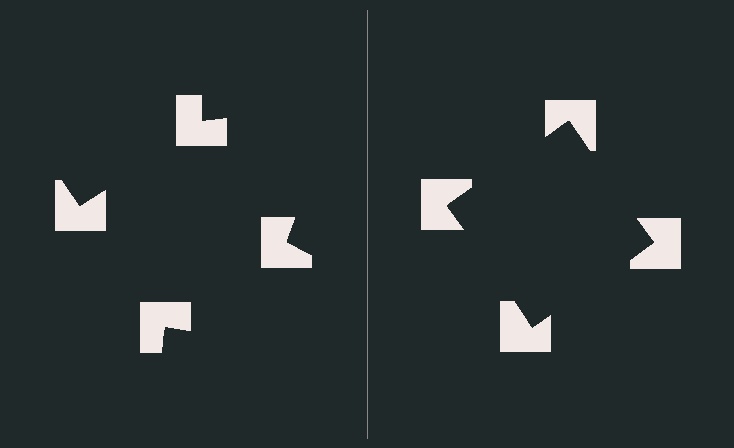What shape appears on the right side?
An illusory square.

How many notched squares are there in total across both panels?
8 — 4 on each side.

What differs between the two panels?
The notched squares are positioned identically on both sides; only the wedge orientations differ. On the right they align to a square; on the left they are misaligned.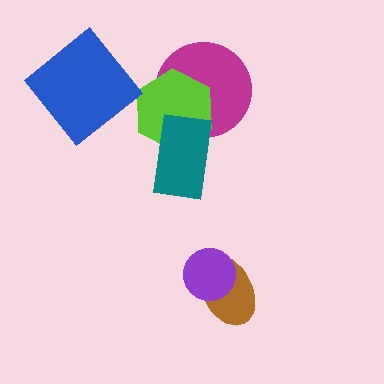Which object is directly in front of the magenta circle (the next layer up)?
The lime hexagon is directly in front of the magenta circle.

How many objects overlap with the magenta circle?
2 objects overlap with the magenta circle.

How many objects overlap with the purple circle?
1 object overlaps with the purple circle.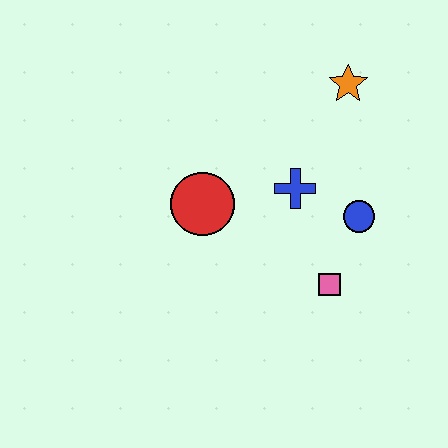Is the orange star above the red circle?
Yes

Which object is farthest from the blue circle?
The red circle is farthest from the blue circle.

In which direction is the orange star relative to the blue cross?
The orange star is above the blue cross.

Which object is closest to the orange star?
The blue cross is closest to the orange star.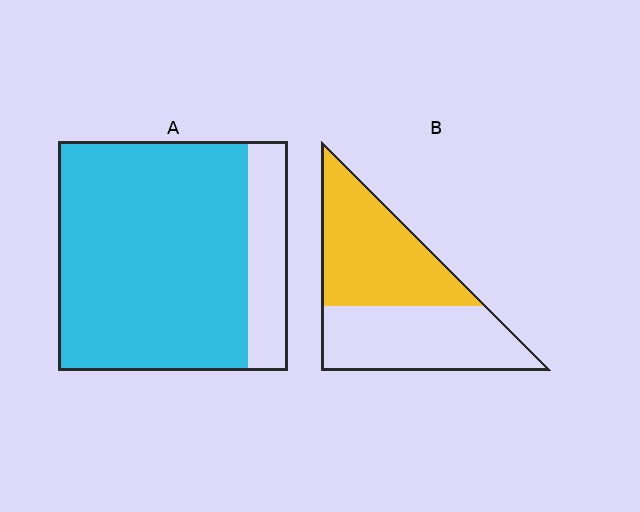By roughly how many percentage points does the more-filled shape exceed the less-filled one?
By roughly 30 percentage points (A over B).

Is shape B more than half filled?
Roughly half.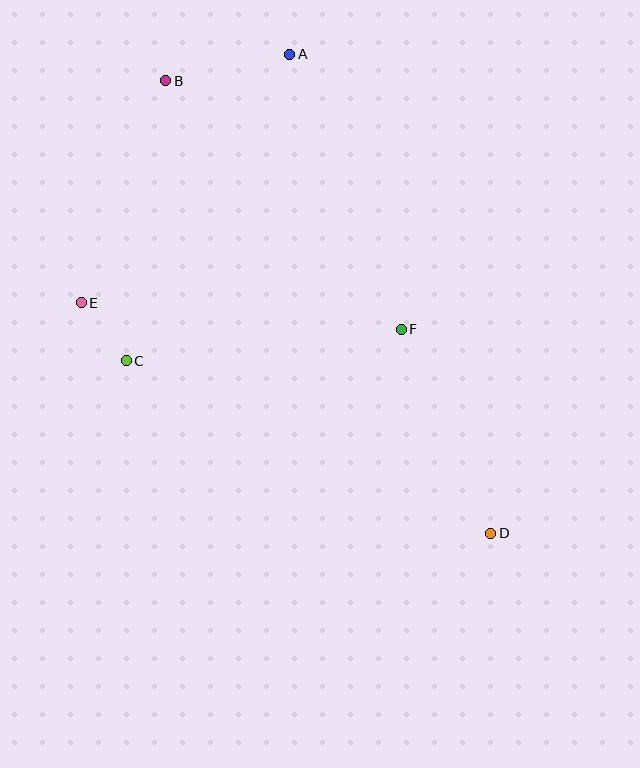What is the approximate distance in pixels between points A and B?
The distance between A and B is approximately 127 pixels.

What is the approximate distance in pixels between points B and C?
The distance between B and C is approximately 283 pixels.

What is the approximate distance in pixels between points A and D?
The distance between A and D is approximately 519 pixels.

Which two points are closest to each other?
Points C and E are closest to each other.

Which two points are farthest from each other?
Points B and D are farthest from each other.